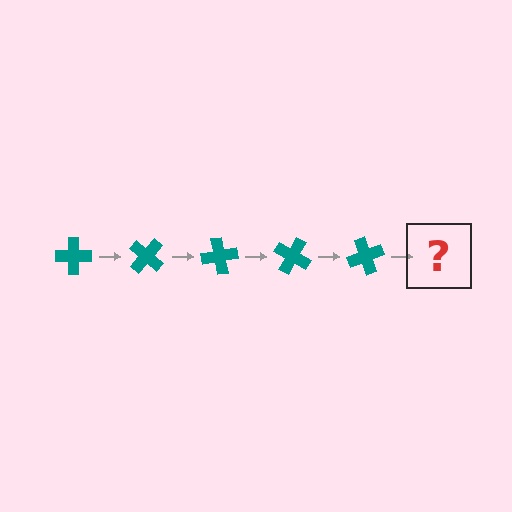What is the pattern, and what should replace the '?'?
The pattern is that the cross rotates 40 degrees each step. The '?' should be a teal cross rotated 200 degrees.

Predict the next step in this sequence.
The next step is a teal cross rotated 200 degrees.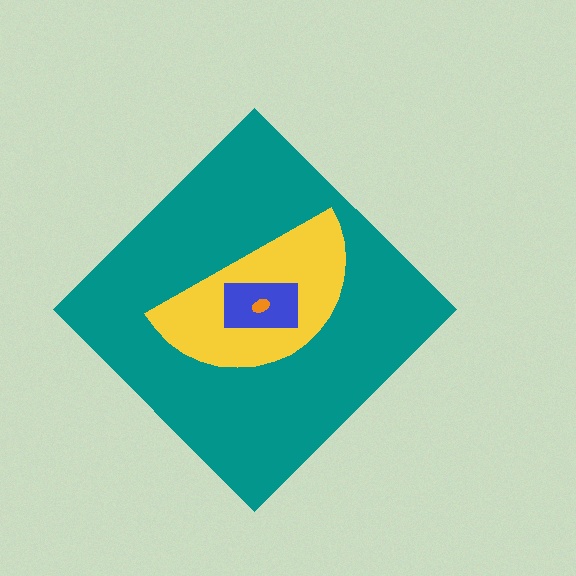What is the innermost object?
The orange ellipse.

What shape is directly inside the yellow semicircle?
The blue rectangle.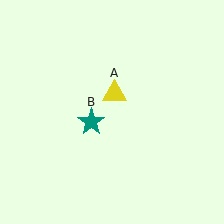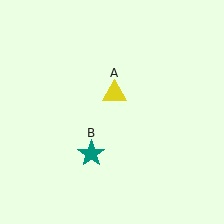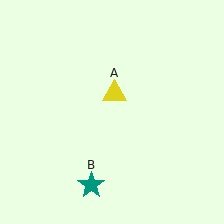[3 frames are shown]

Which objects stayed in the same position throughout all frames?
Yellow triangle (object A) remained stationary.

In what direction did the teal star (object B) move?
The teal star (object B) moved down.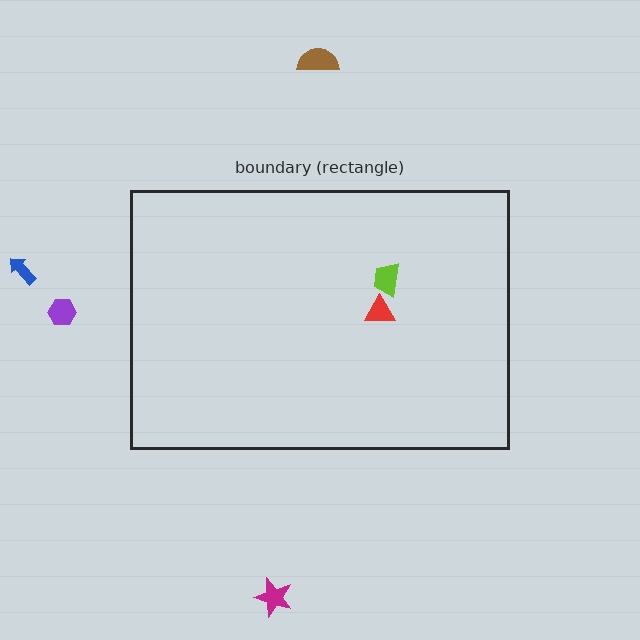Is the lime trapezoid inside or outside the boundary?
Inside.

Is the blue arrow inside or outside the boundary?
Outside.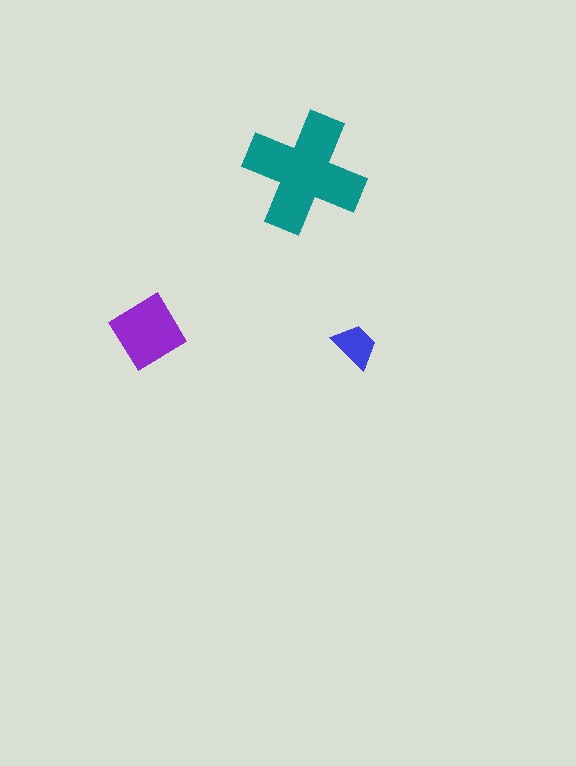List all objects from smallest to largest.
The blue trapezoid, the purple diamond, the teal cross.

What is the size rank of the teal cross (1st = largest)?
1st.